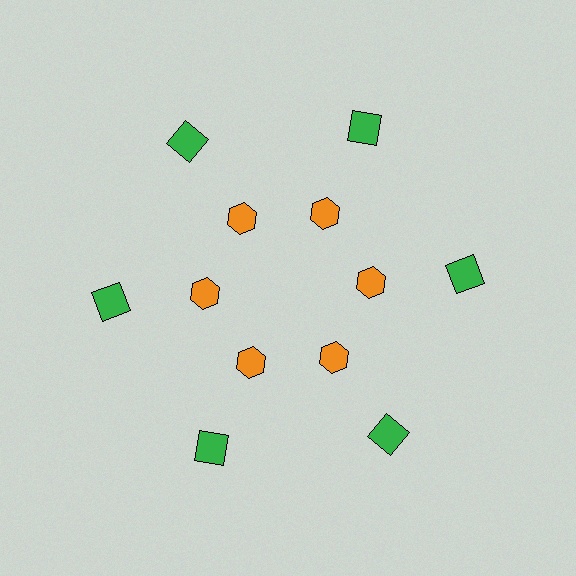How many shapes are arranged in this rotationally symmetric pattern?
There are 12 shapes, arranged in 6 groups of 2.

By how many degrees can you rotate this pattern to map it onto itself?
The pattern maps onto itself every 60 degrees of rotation.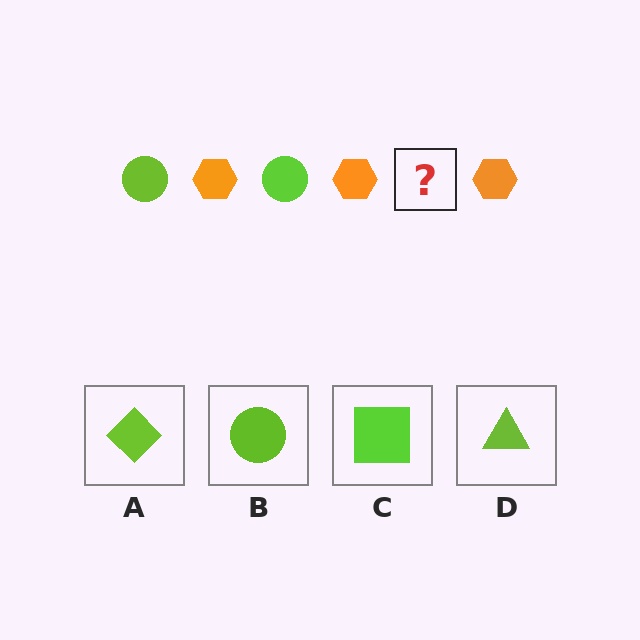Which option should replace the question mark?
Option B.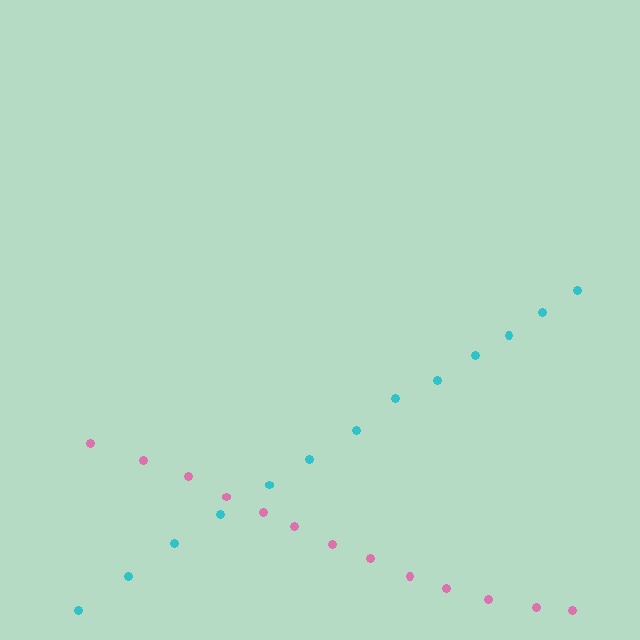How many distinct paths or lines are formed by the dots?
There are 2 distinct paths.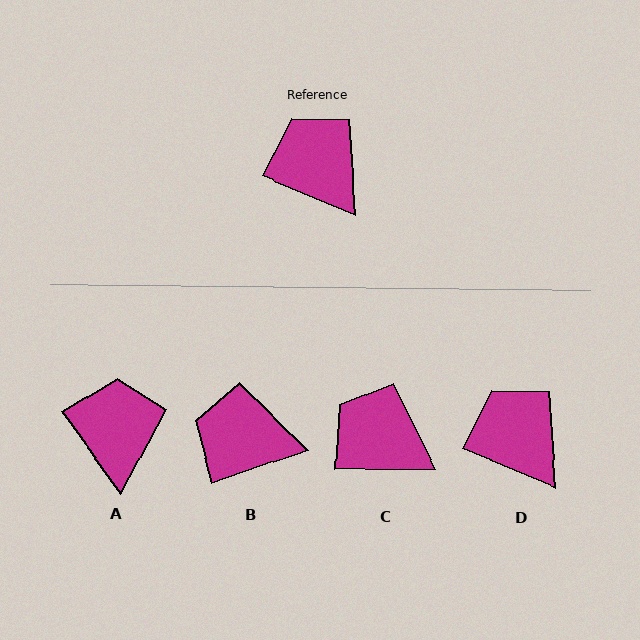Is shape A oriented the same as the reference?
No, it is off by about 32 degrees.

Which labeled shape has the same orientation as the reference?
D.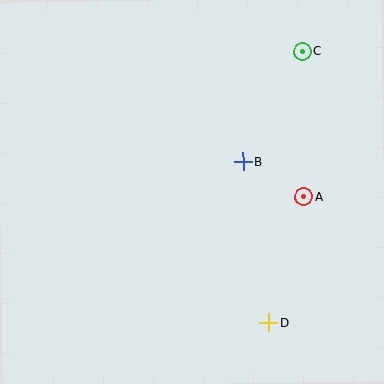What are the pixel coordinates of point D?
Point D is at (269, 322).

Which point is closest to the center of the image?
Point B at (243, 162) is closest to the center.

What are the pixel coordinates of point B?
Point B is at (243, 162).